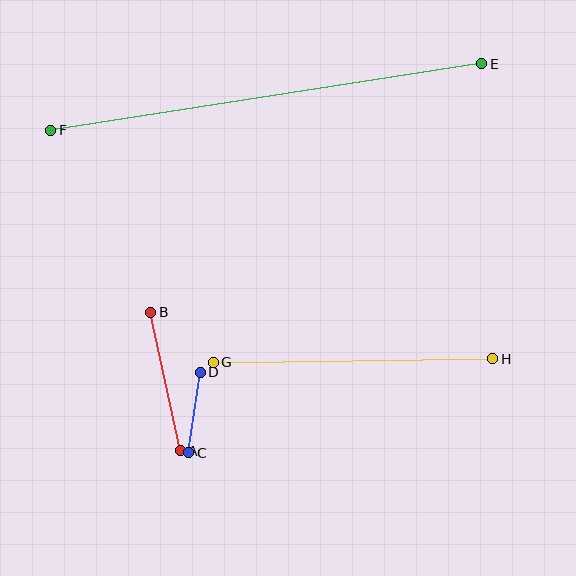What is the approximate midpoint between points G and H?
The midpoint is at approximately (353, 361) pixels.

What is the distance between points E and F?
The distance is approximately 436 pixels.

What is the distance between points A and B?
The distance is approximately 142 pixels.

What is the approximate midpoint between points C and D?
The midpoint is at approximately (194, 413) pixels.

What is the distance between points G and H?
The distance is approximately 280 pixels.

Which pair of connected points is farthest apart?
Points E and F are farthest apart.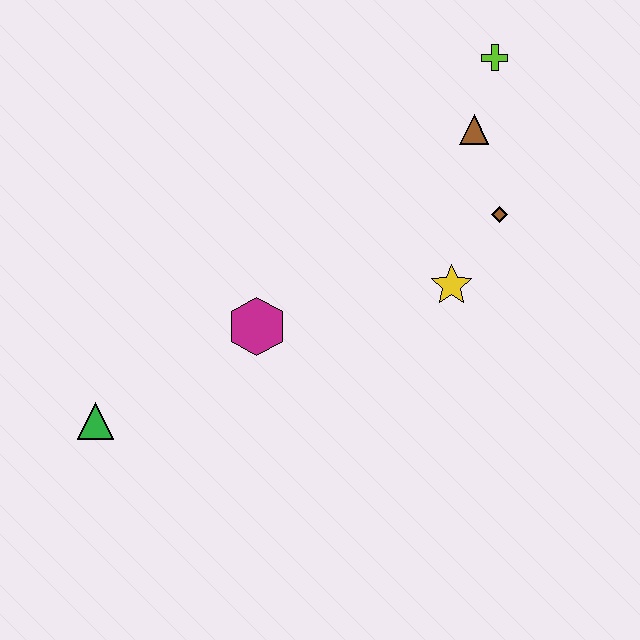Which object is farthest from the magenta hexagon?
The lime cross is farthest from the magenta hexagon.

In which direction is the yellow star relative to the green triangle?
The yellow star is to the right of the green triangle.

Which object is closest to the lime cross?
The brown triangle is closest to the lime cross.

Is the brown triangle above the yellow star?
Yes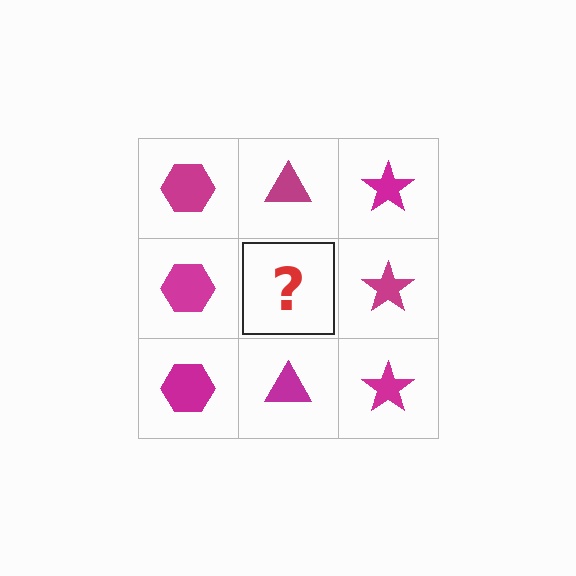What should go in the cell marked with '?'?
The missing cell should contain a magenta triangle.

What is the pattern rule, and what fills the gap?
The rule is that each column has a consistent shape. The gap should be filled with a magenta triangle.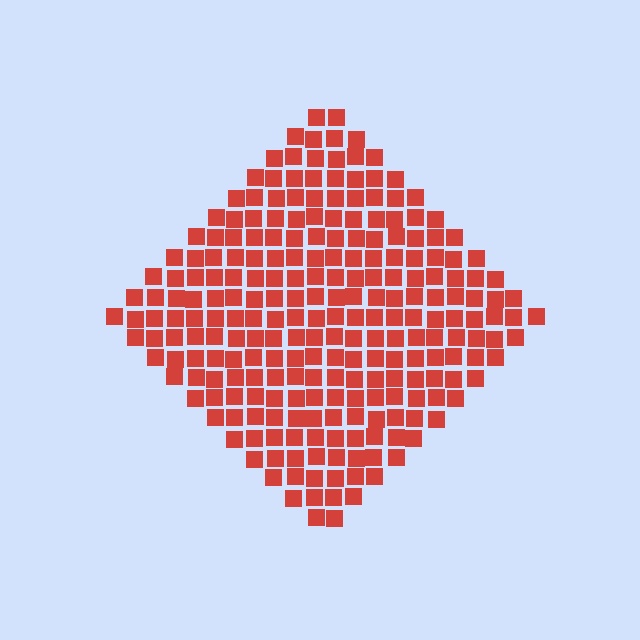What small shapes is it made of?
It is made of small squares.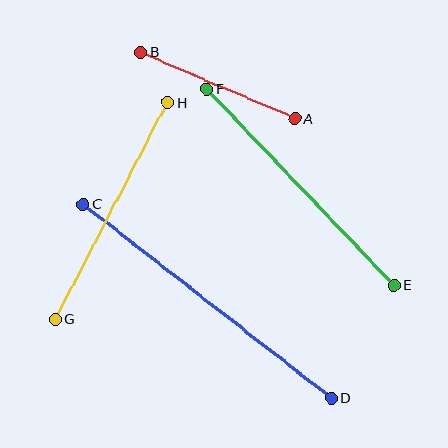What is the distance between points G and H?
The distance is approximately 245 pixels.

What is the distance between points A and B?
The distance is approximately 168 pixels.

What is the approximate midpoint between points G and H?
The midpoint is at approximately (111, 211) pixels.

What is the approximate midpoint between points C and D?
The midpoint is at approximately (207, 301) pixels.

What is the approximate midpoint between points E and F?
The midpoint is at approximately (301, 187) pixels.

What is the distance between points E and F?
The distance is approximately 271 pixels.